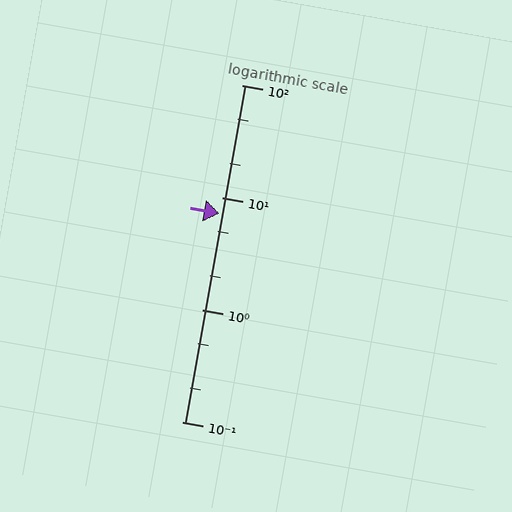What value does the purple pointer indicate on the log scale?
The pointer indicates approximately 7.2.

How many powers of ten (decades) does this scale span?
The scale spans 3 decades, from 0.1 to 100.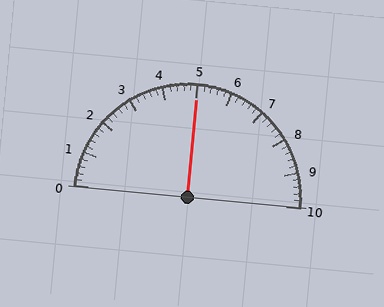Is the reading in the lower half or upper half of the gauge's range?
The reading is in the upper half of the range (0 to 10).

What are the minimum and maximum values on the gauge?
The gauge ranges from 0 to 10.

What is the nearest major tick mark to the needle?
The nearest major tick mark is 5.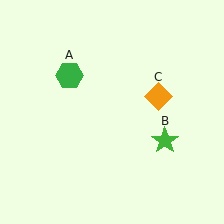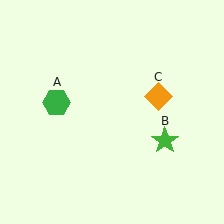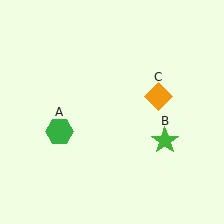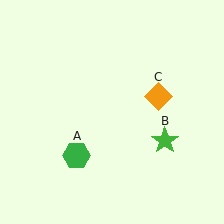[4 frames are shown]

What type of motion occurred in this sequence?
The green hexagon (object A) rotated counterclockwise around the center of the scene.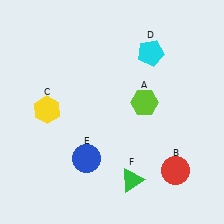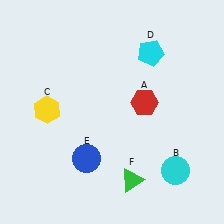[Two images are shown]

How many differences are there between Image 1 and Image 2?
There are 2 differences between the two images.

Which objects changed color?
A changed from lime to red. B changed from red to cyan.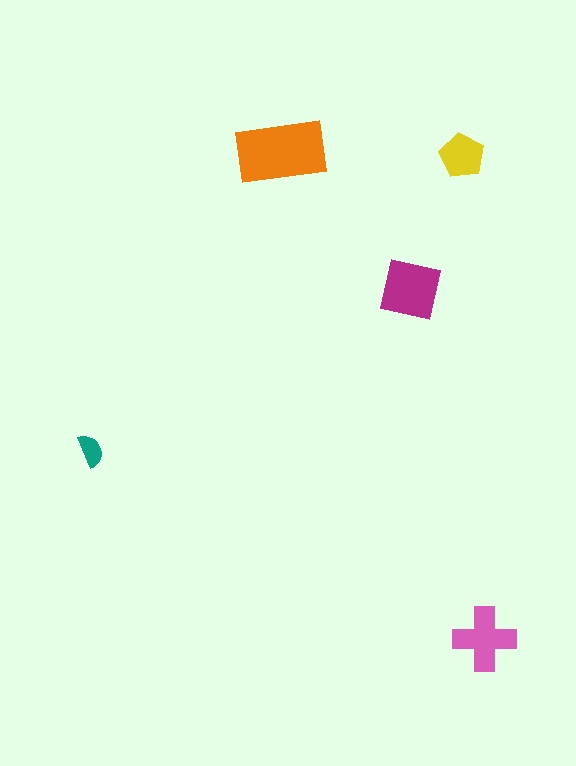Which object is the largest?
The orange rectangle.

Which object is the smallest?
The teal semicircle.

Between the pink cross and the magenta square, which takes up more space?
The magenta square.